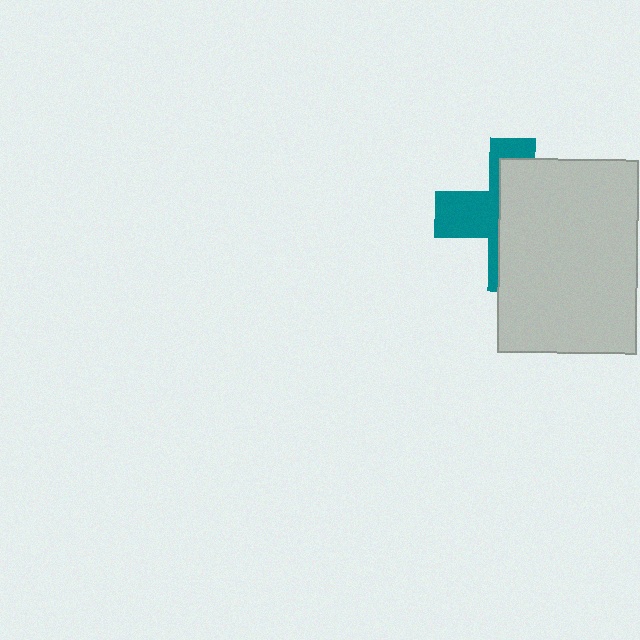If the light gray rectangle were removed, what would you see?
You would see the complete teal cross.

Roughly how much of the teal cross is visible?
A small part of it is visible (roughly 39%).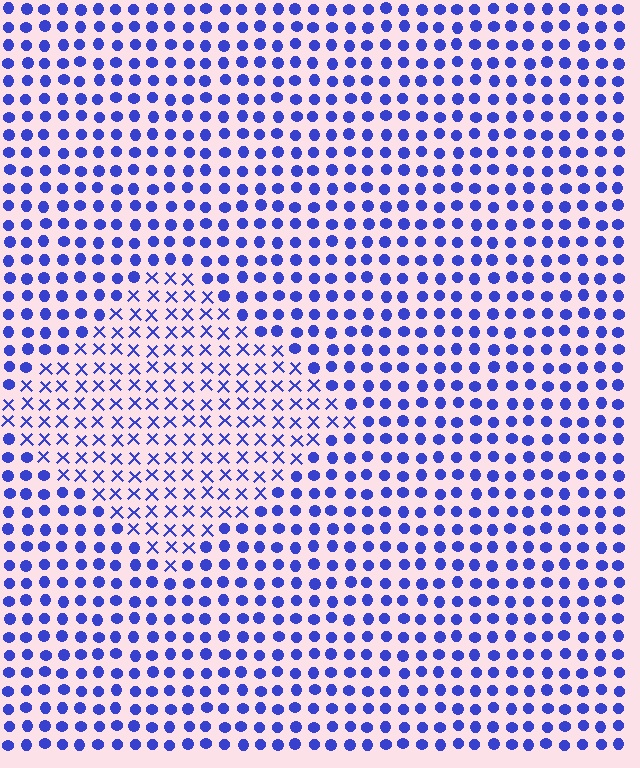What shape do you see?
I see a diamond.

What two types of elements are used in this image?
The image uses X marks inside the diamond region and circles outside it.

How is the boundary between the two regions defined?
The boundary is defined by a change in element shape: X marks inside vs. circles outside. All elements share the same color and spacing.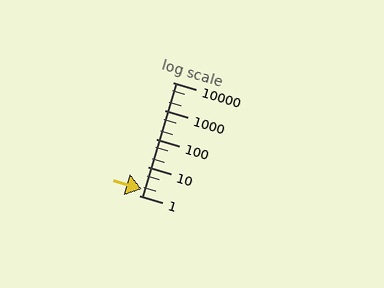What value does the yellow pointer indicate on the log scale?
The pointer indicates approximately 1.7.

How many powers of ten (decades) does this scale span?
The scale spans 4 decades, from 1 to 10000.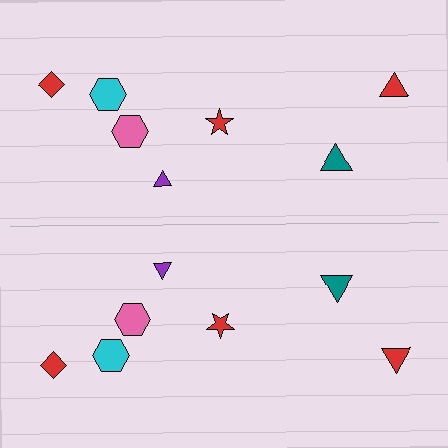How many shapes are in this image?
There are 14 shapes in this image.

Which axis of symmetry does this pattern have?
The pattern has a horizontal axis of symmetry running through the center of the image.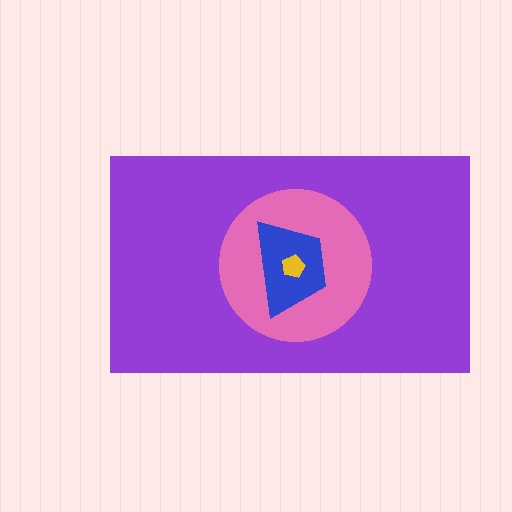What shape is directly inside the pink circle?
The blue trapezoid.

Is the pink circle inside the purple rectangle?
Yes.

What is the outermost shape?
The purple rectangle.